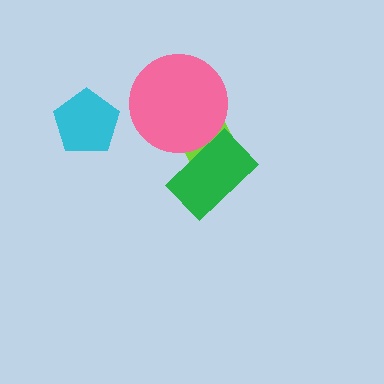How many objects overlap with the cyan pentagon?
0 objects overlap with the cyan pentagon.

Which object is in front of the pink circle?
The green rectangle is in front of the pink circle.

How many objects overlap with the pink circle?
2 objects overlap with the pink circle.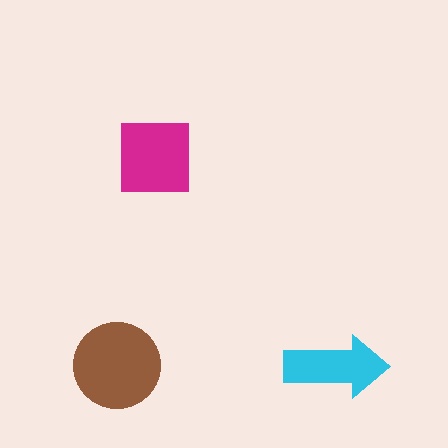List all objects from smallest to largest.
The cyan arrow, the magenta square, the brown circle.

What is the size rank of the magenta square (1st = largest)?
2nd.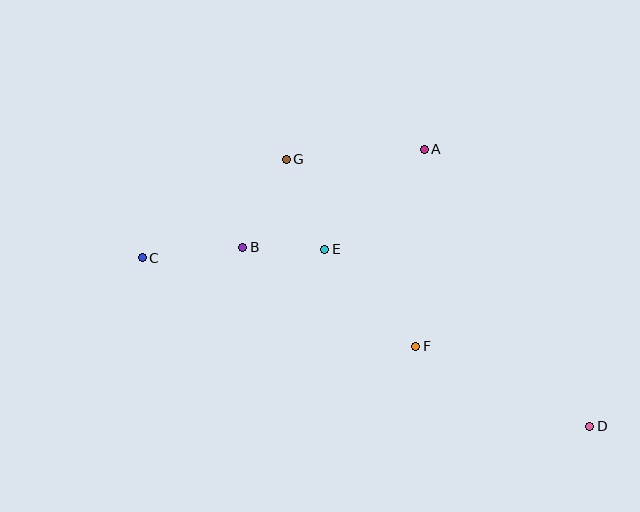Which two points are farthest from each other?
Points C and D are farthest from each other.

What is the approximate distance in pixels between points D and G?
The distance between D and G is approximately 404 pixels.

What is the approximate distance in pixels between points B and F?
The distance between B and F is approximately 199 pixels.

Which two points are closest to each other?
Points B and E are closest to each other.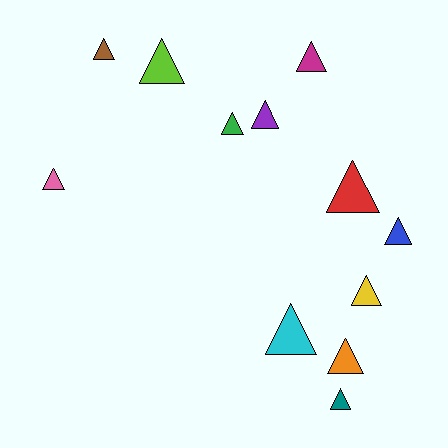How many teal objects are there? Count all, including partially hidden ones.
There is 1 teal object.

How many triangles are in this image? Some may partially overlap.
There are 12 triangles.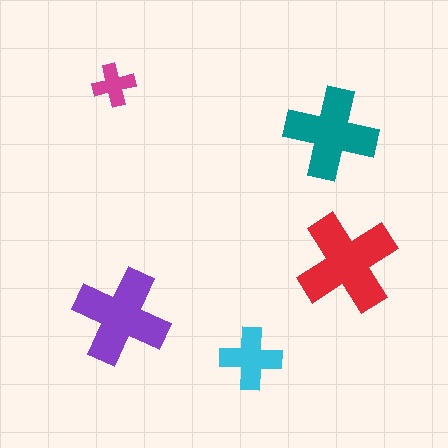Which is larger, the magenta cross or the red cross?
The red one.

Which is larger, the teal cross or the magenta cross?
The teal one.